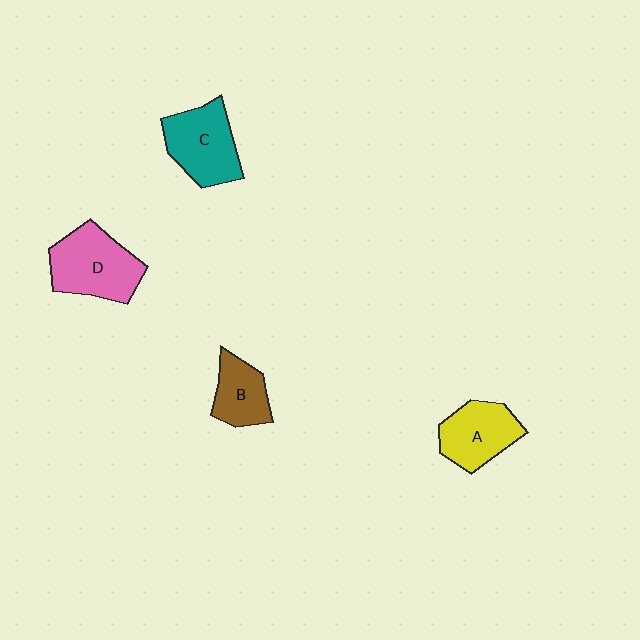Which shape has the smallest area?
Shape B (brown).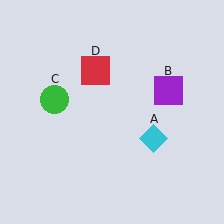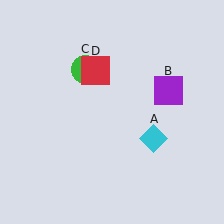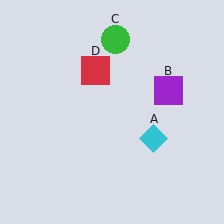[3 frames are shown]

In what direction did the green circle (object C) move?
The green circle (object C) moved up and to the right.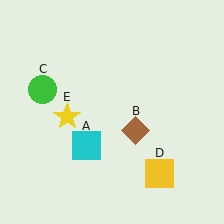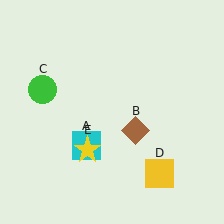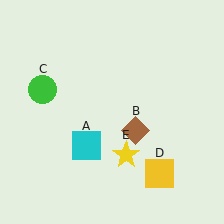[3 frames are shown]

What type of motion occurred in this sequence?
The yellow star (object E) rotated counterclockwise around the center of the scene.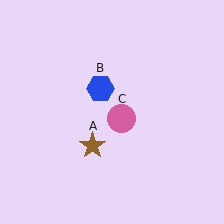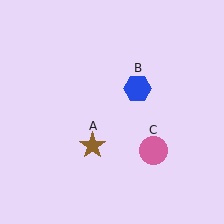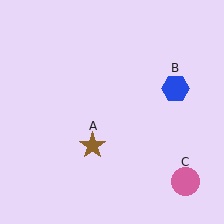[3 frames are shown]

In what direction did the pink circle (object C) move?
The pink circle (object C) moved down and to the right.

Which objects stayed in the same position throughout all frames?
Brown star (object A) remained stationary.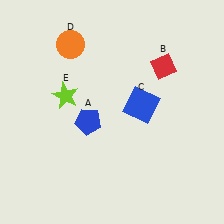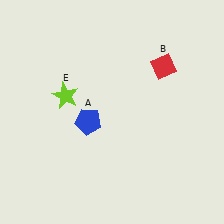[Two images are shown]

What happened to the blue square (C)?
The blue square (C) was removed in Image 2. It was in the top-right area of Image 1.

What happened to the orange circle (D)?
The orange circle (D) was removed in Image 2. It was in the top-left area of Image 1.